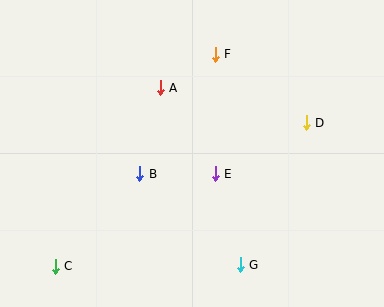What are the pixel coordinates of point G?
Point G is at (240, 265).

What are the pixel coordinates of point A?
Point A is at (160, 88).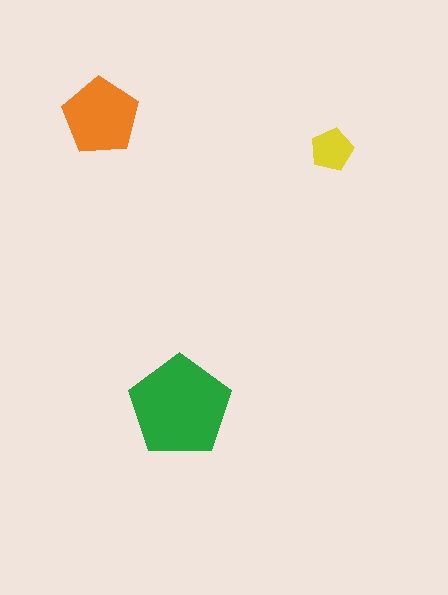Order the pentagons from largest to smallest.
the green one, the orange one, the yellow one.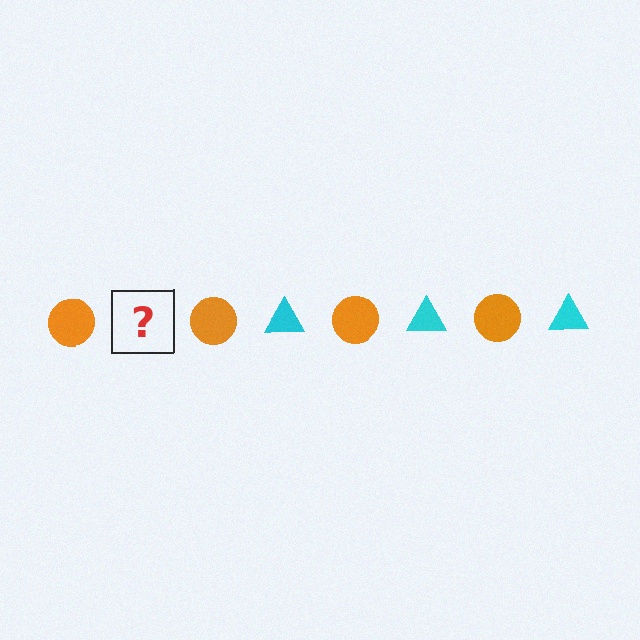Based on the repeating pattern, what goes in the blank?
The blank should be a cyan triangle.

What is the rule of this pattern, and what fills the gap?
The rule is that the pattern alternates between orange circle and cyan triangle. The gap should be filled with a cyan triangle.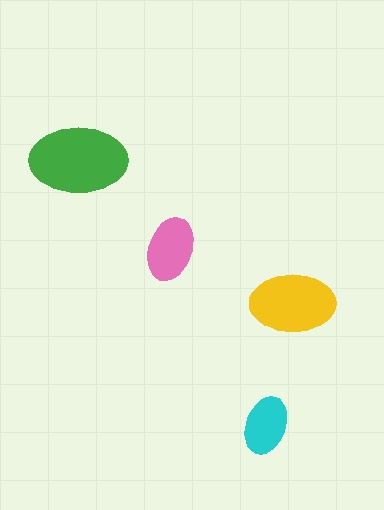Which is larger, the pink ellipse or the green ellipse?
The green one.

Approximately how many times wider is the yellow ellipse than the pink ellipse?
About 1.5 times wider.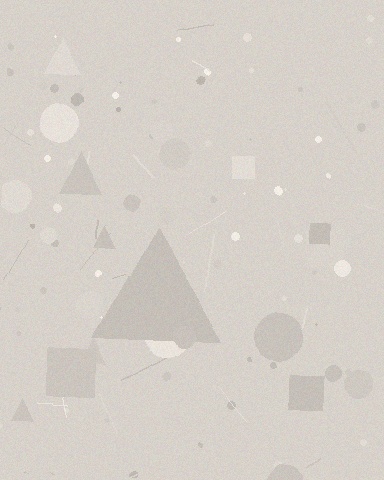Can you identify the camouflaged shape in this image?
The camouflaged shape is a triangle.